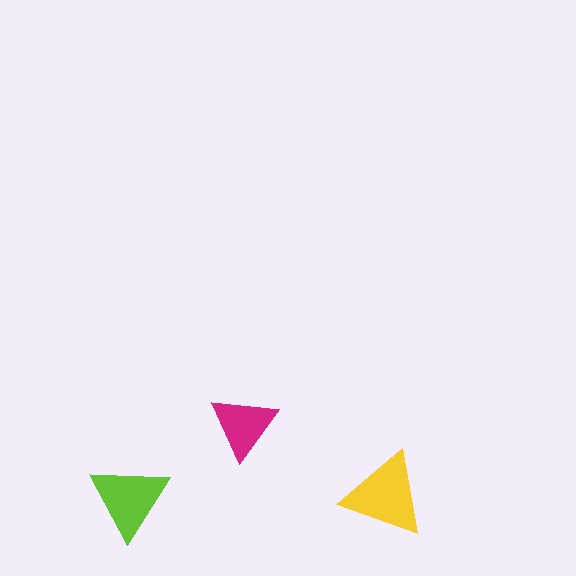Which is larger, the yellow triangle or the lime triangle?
The yellow one.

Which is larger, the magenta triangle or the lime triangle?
The lime one.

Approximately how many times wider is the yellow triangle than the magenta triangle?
About 1.5 times wider.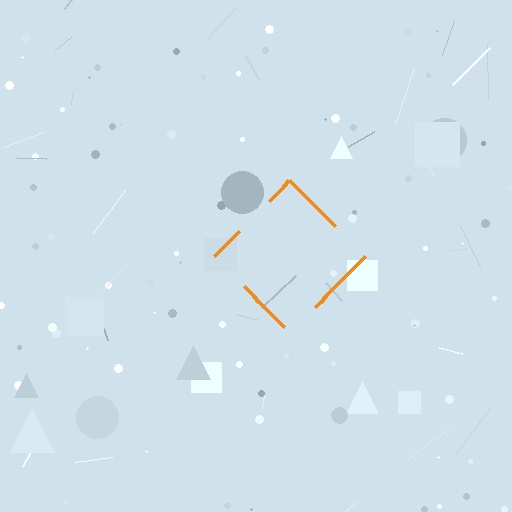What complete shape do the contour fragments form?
The contour fragments form a diamond.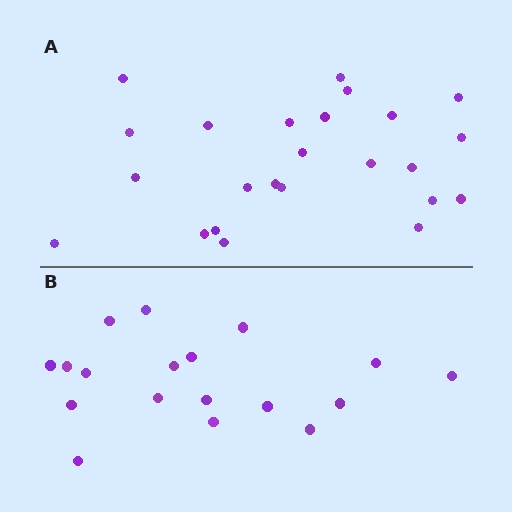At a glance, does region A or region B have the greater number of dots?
Region A (the top region) has more dots.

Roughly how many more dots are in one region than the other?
Region A has about 6 more dots than region B.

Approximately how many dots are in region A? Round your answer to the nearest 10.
About 20 dots. (The exact count is 24, which rounds to 20.)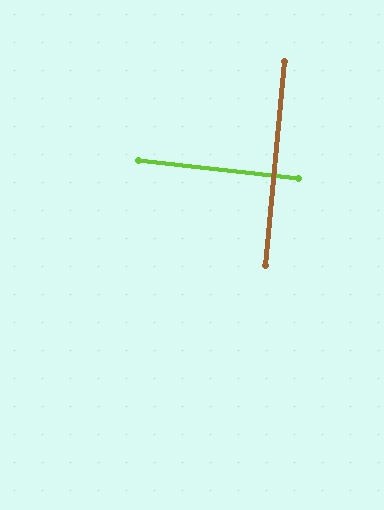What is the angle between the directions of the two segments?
Approximately 89 degrees.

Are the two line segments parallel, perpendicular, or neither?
Perpendicular — they meet at approximately 89°.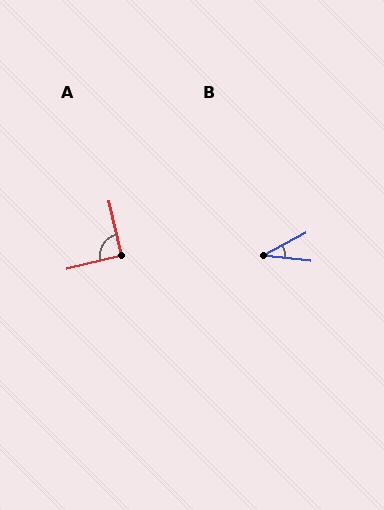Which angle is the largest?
A, at approximately 91 degrees.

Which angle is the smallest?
B, at approximately 35 degrees.